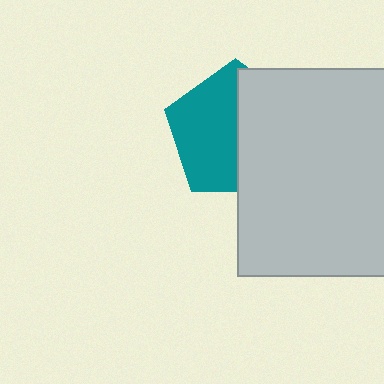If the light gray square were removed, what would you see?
You would see the complete teal pentagon.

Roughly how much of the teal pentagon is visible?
About half of it is visible (roughly 53%).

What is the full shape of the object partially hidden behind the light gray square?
The partially hidden object is a teal pentagon.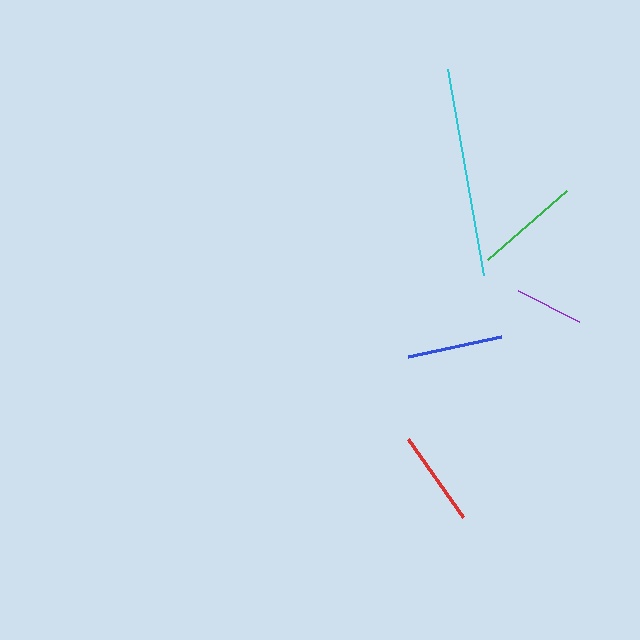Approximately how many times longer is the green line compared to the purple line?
The green line is approximately 1.5 times the length of the purple line.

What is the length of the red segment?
The red segment is approximately 96 pixels long.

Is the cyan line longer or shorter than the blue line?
The cyan line is longer than the blue line.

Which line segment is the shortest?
The purple line is the shortest at approximately 68 pixels.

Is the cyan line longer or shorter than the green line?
The cyan line is longer than the green line.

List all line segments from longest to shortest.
From longest to shortest: cyan, green, red, blue, purple.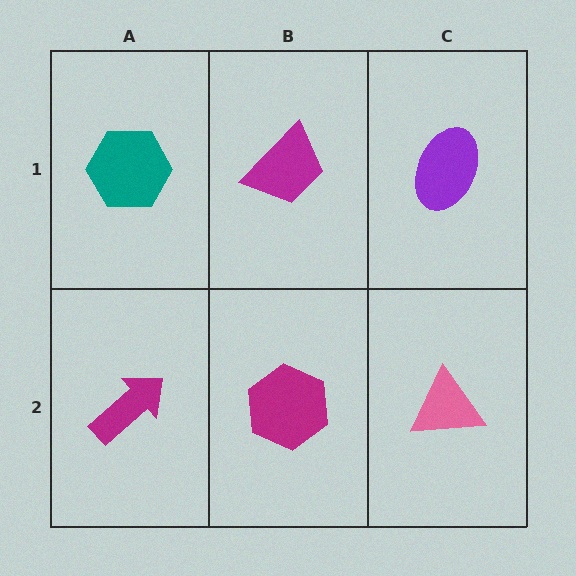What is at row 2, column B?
A magenta hexagon.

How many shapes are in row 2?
3 shapes.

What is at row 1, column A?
A teal hexagon.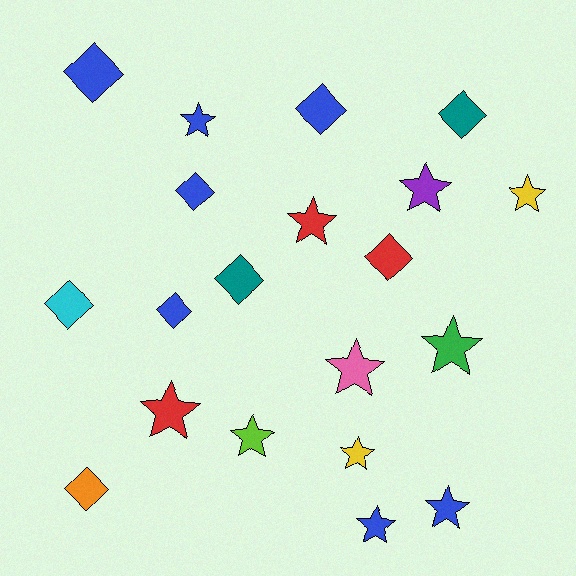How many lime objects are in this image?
There is 1 lime object.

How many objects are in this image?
There are 20 objects.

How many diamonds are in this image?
There are 9 diamonds.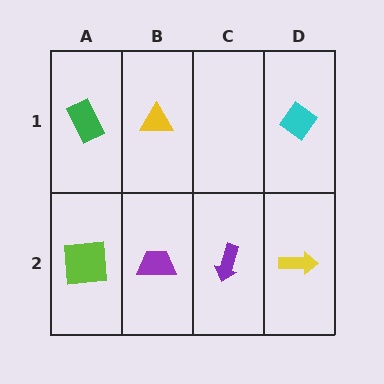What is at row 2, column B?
A purple trapezoid.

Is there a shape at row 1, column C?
No, that cell is empty.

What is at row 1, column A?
A green rectangle.